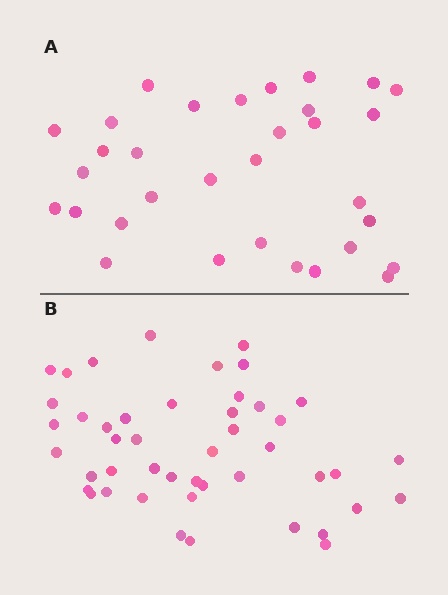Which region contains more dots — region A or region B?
Region B (the bottom region) has more dots.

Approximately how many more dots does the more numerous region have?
Region B has approximately 15 more dots than region A.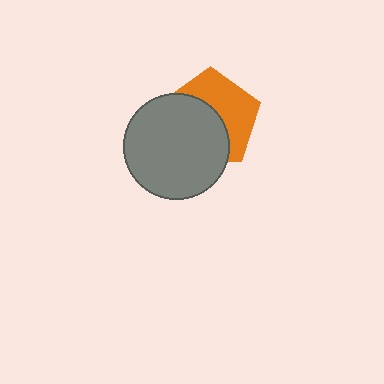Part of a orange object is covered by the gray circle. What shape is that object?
It is a pentagon.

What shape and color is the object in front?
The object in front is a gray circle.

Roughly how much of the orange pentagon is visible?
About half of it is visible (roughly 47%).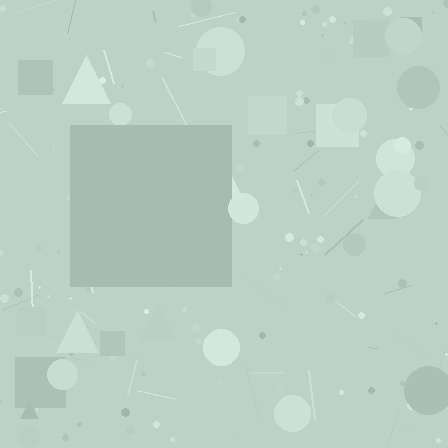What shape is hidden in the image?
A square is hidden in the image.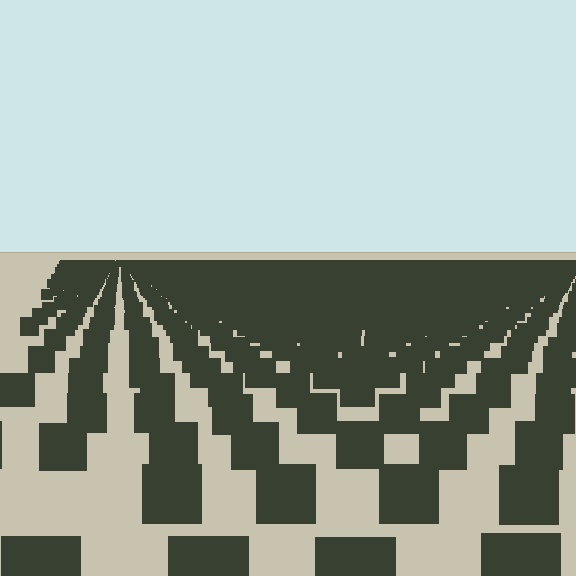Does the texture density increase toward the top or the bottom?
Density increases toward the top.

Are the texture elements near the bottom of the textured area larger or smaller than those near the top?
Larger. Near the bottom, elements are closer to the viewer and appear at a bigger on-screen size.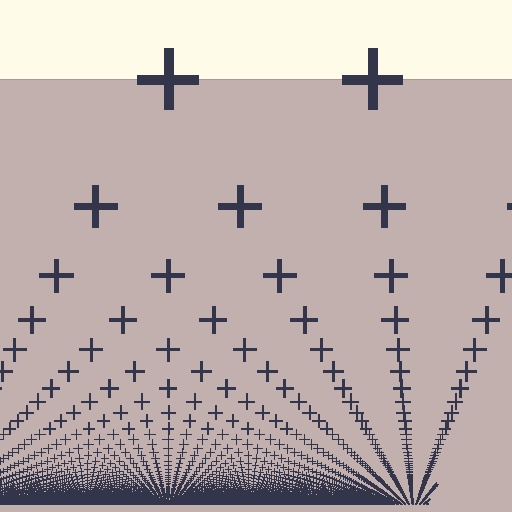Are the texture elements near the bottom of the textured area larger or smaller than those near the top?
Smaller. The gradient is inverted — elements near the bottom are smaller and denser.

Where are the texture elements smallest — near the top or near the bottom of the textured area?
Near the bottom.